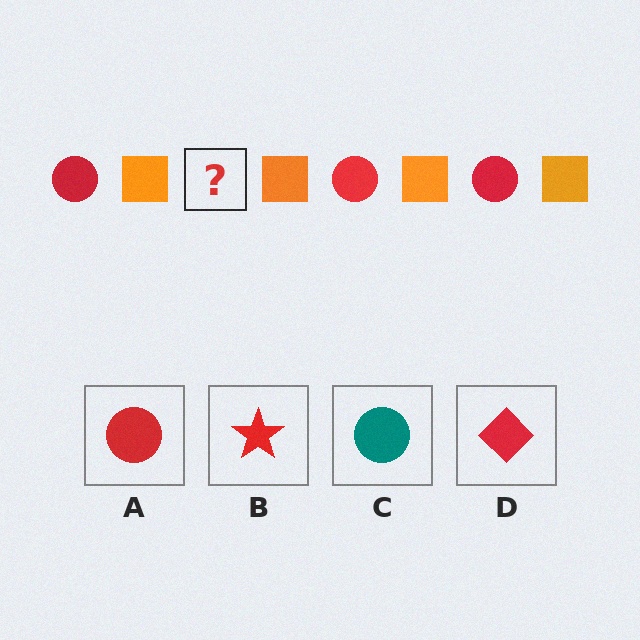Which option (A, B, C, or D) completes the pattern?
A.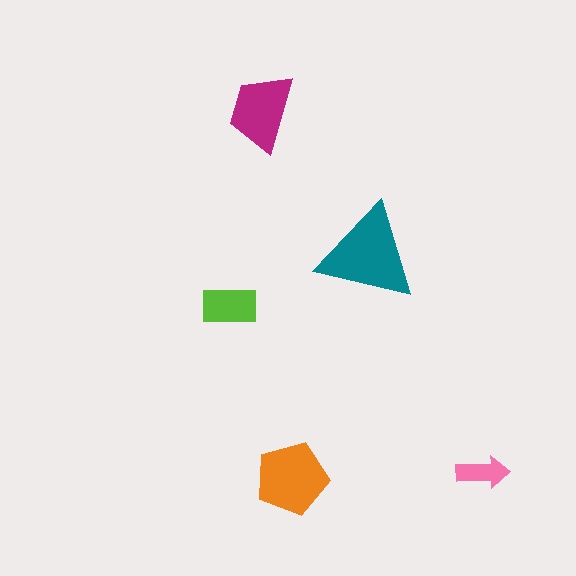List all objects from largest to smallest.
The teal triangle, the orange pentagon, the magenta trapezoid, the lime rectangle, the pink arrow.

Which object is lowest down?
The orange pentagon is bottommost.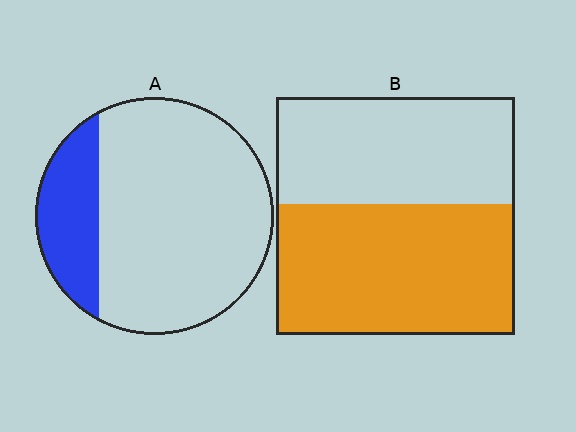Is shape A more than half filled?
No.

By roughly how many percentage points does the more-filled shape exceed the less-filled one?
By roughly 35 percentage points (B over A).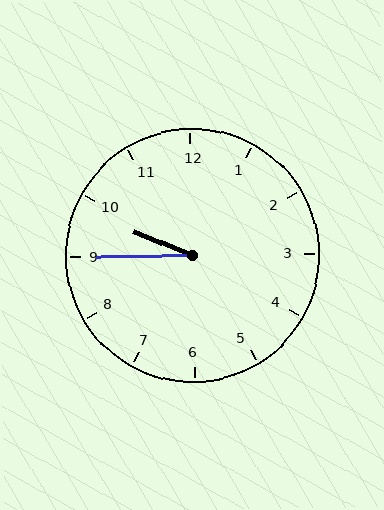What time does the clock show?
9:45.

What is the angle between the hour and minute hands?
Approximately 22 degrees.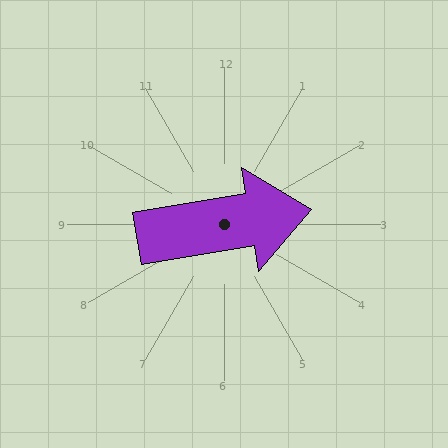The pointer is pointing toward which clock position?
Roughly 3 o'clock.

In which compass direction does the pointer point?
East.